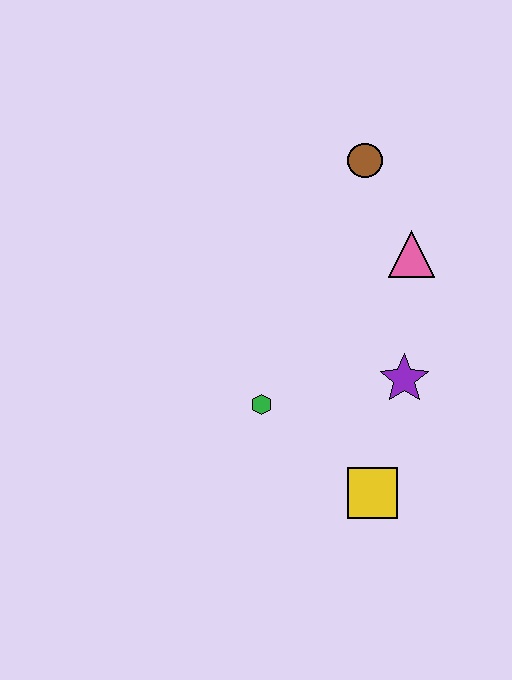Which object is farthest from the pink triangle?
The yellow square is farthest from the pink triangle.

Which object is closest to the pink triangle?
The brown circle is closest to the pink triangle.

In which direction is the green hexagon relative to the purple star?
The green hexagon is to the left of the purple star.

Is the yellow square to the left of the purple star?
Yes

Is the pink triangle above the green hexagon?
Yes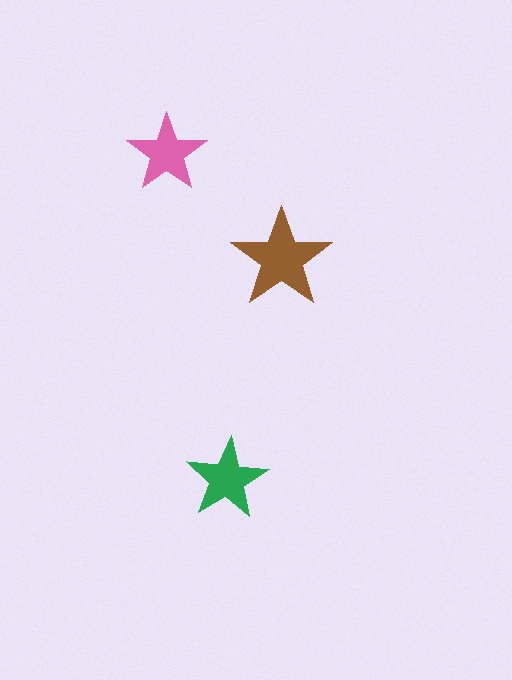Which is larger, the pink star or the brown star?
The brown one.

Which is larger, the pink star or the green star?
The green one.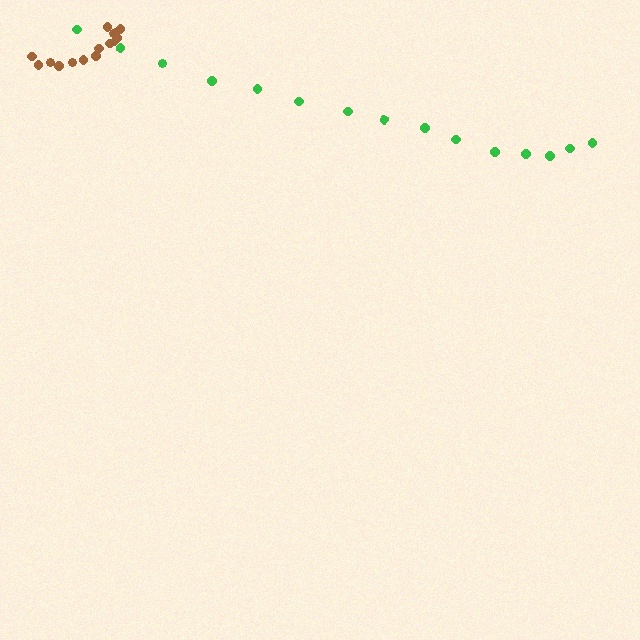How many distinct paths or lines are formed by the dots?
There are 2 distinct paths.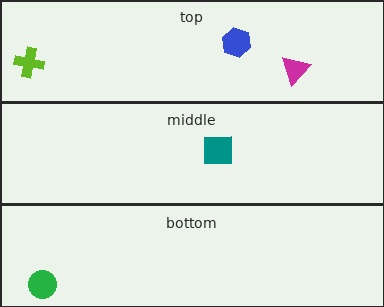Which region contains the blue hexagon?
The top region.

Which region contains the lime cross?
The top region.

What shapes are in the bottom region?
The green circle.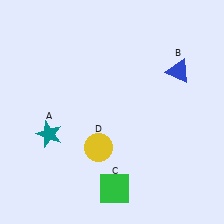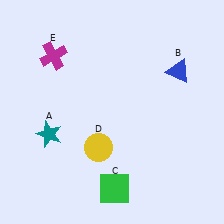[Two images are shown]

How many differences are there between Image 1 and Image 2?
There is 1 difference between the two images.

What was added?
A magenta cross (E) was added in Image 2.